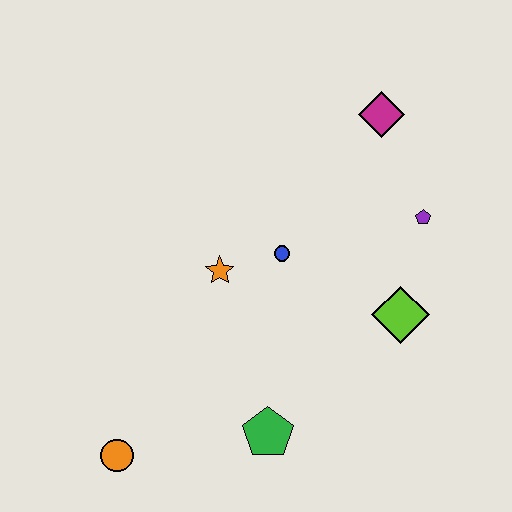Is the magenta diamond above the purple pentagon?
Yes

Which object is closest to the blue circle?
The orange star is closest to the blue circle.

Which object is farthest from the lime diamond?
The orange circle is farthest from the lime diamond.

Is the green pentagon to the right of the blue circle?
No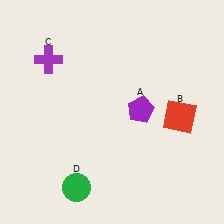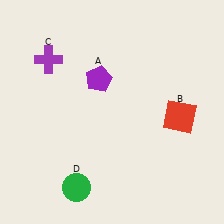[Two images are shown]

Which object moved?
The purple pentagon (A) moved left.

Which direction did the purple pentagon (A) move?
The purple pentagon (A) moved left.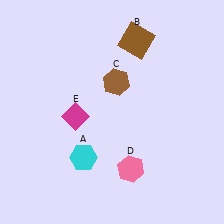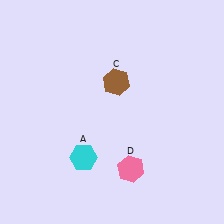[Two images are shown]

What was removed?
The brown square (B), the magenta diamond (E) were removed in Image 2.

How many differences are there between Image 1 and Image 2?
There are 2 differences between the two images.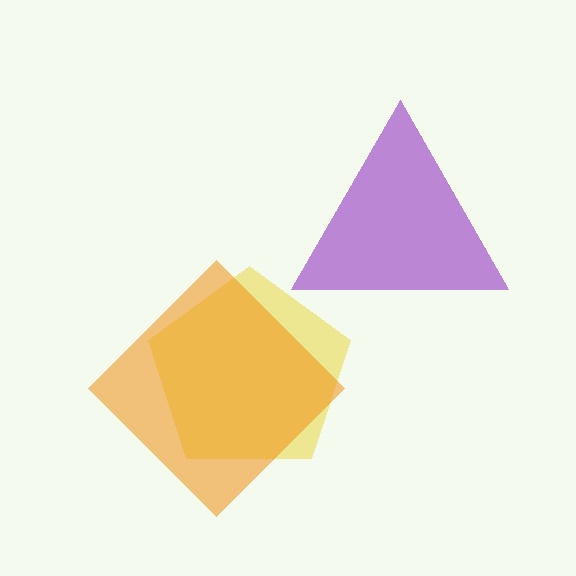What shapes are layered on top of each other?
The layered shapes are: a purple triangle, a yellow pentagon, an orange diamond.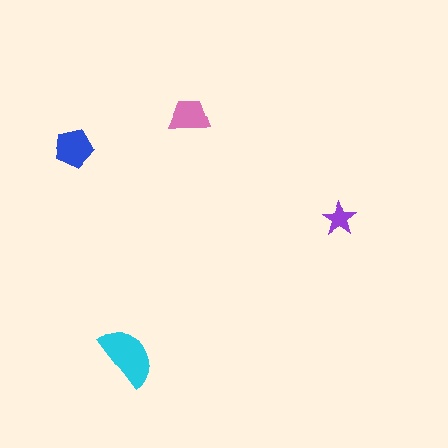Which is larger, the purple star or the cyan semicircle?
The cyan semicircle.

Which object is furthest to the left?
The blue pentagon is leftmost.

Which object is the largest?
The cyan semicircle.